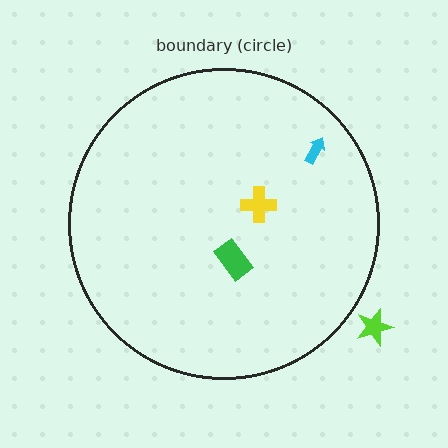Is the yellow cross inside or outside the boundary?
Inside.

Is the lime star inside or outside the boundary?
Outside.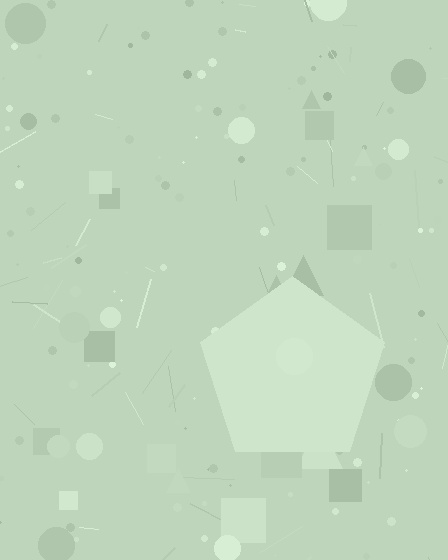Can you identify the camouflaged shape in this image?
The camouflaged shape is a pentagon.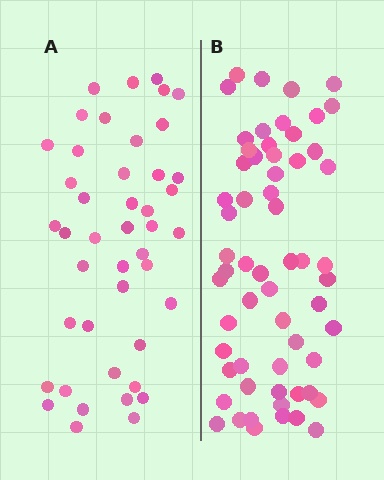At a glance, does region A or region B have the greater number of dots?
Region B (the right region) has more dots.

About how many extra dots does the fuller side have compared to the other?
Region B has approximately 15 more dots than region A.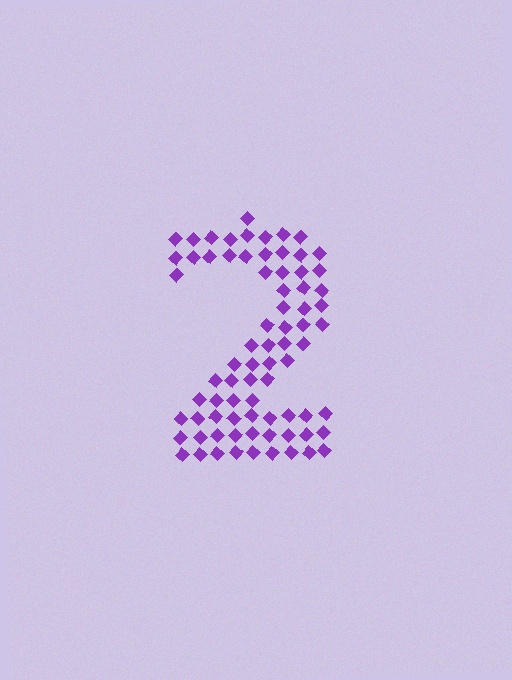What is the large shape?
The large shape is the digit 2.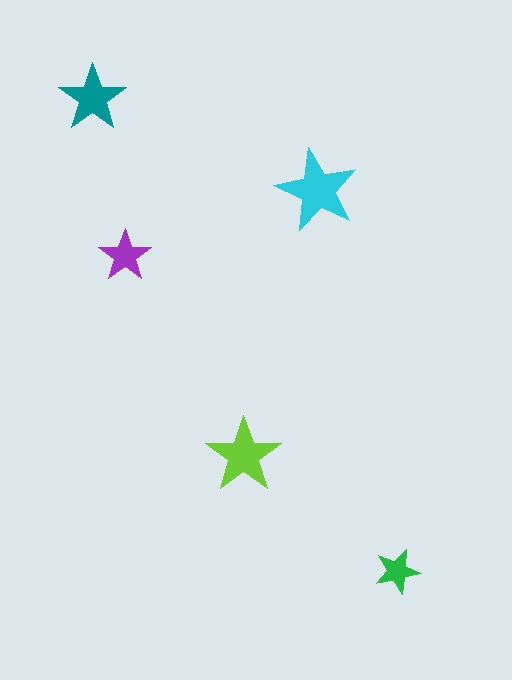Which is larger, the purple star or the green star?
The purple one.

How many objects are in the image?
There are 5 objects in the image.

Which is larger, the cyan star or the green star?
The cyan one.